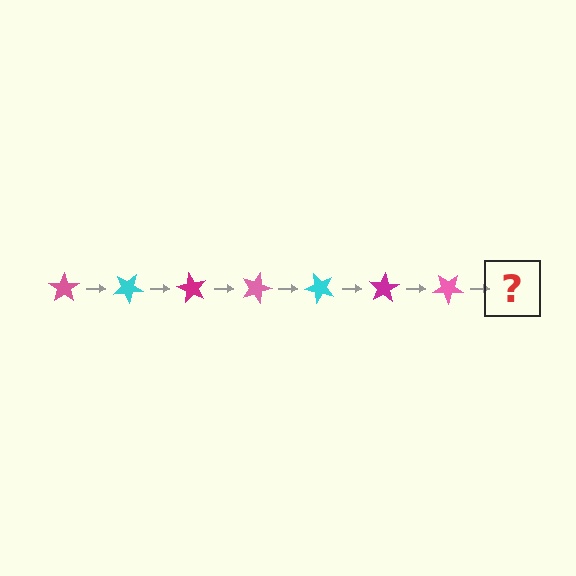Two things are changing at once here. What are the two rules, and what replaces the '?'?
The two rules are that it rotates 30 degrees each step and the color cycles through pink, cyan, and magenta. The '?' should be a cyan star, rotated 210 degrees from the start.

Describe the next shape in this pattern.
It should be a cyan star, rotated 210 degrees from the start.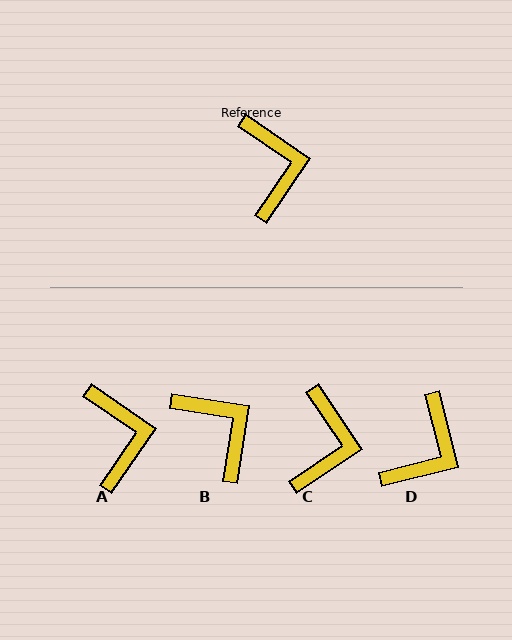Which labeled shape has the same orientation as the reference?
A.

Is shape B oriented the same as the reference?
No, it is off by about 26 degrees.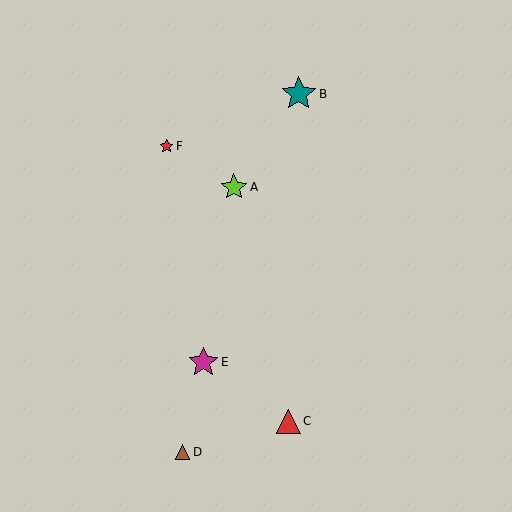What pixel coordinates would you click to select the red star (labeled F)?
Click at (166, 146) to select the red star F.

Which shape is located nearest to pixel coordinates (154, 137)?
The red star (labeled F) at (166, 146) is nearest to that location.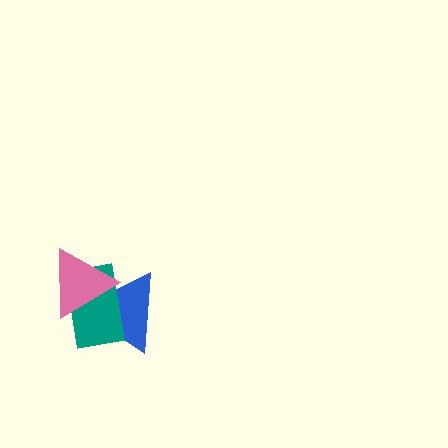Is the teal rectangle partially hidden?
Yes, it is partially covered by another shape.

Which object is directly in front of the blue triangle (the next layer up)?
The teal rectangle is directly in front of the blue triangle.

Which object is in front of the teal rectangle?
The pink triangle is in front of the teal rectangle.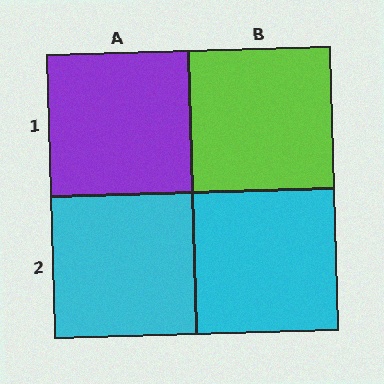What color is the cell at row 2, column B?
Cyan.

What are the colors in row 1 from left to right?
Purple, lime.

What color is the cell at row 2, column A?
Cyan.